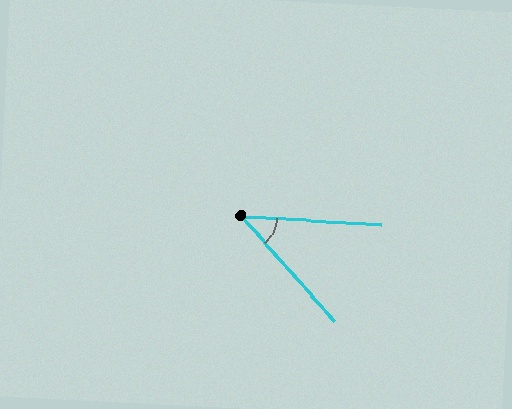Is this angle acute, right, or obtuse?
It is acute.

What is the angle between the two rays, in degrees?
Approximately 45 degrees.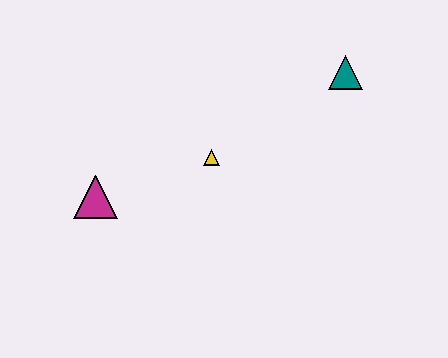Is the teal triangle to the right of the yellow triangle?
Yes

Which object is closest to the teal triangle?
The yellow triangle is closest to the teal triangle.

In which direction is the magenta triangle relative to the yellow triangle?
The magenta triangle is to the left of the yellow triangle.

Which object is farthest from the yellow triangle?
The teal triangle is farthest from the yellow triangle.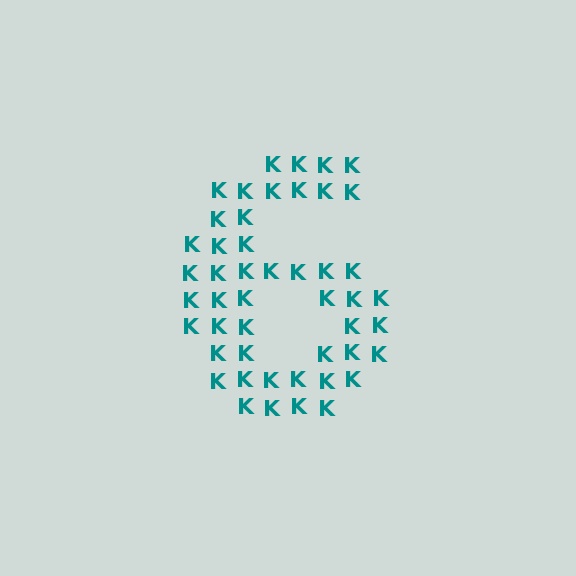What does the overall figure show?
The overall figure shows the digit 6.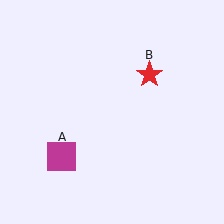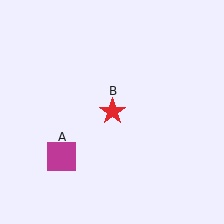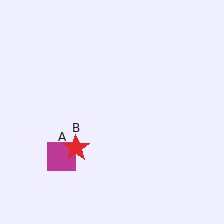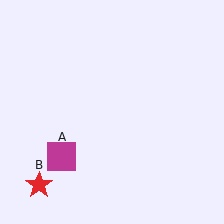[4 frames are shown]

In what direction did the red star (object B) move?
The red star (object B) moved down and to the left.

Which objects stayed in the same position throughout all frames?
Magenta square (object A) remained stationary.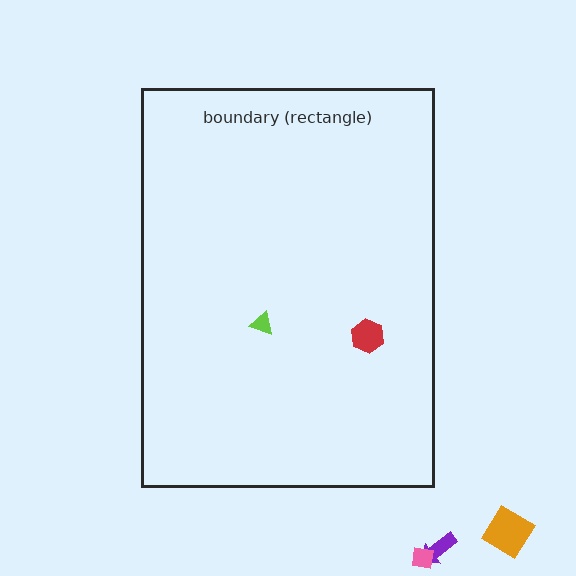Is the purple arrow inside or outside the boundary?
Outside.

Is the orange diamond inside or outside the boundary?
Outside.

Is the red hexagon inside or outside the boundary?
Inside.